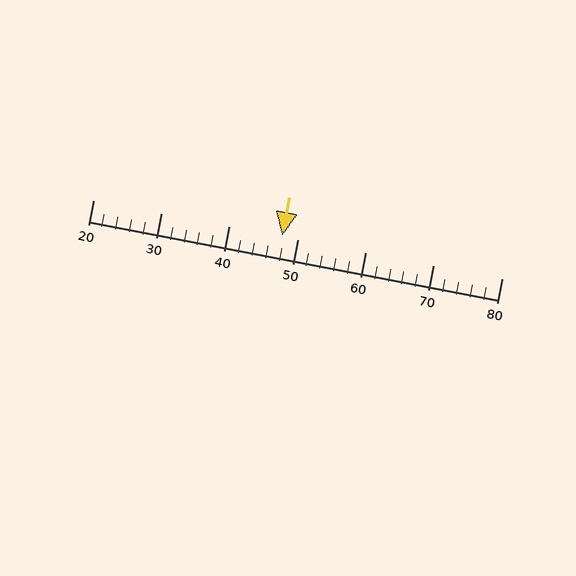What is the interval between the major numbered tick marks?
The major tick marks are spaced 10 units apart.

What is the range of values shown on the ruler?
The ruler shows values from 20 to 80.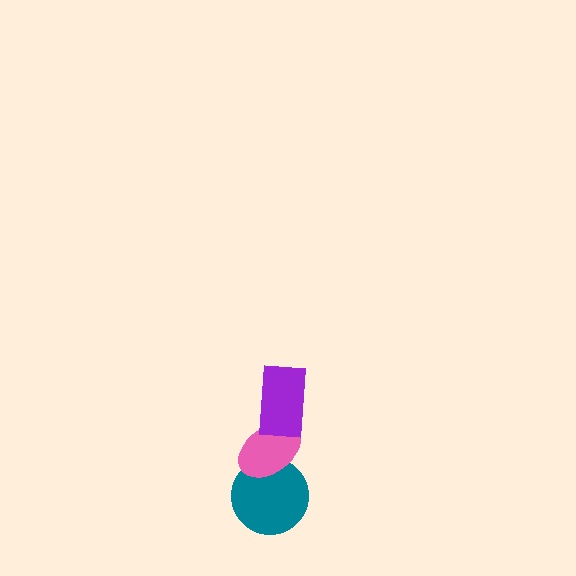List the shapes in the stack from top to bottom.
From top to bottom: the purple rectangle, the pink ellipse, the teal circle.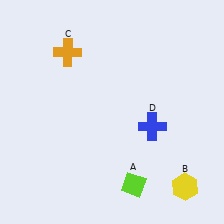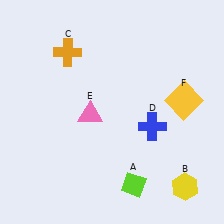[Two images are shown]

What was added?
A pink triangle (E), a yellow square (F) were added in Image 2.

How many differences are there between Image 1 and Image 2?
There are 2 differences between the two images.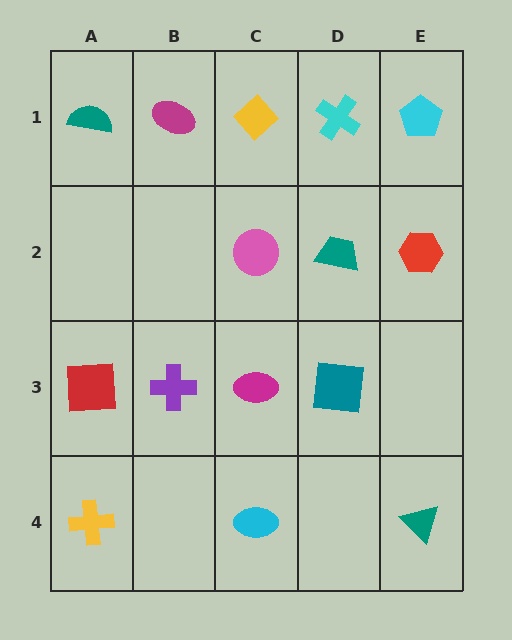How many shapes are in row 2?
3 shapes.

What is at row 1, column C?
A yellow diamond.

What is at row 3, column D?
A teal square.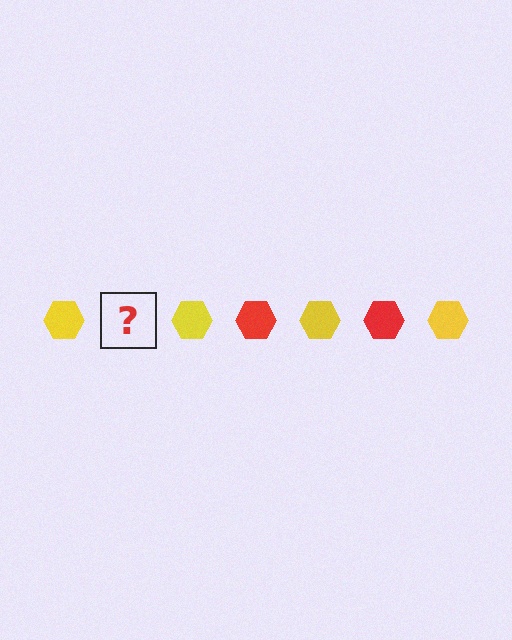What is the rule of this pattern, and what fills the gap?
The rule is that the pattern cycles through yellow, red hexagons. The gap should be filled with a red hexagon.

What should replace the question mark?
The question mark should be replaced with a red hexagon.